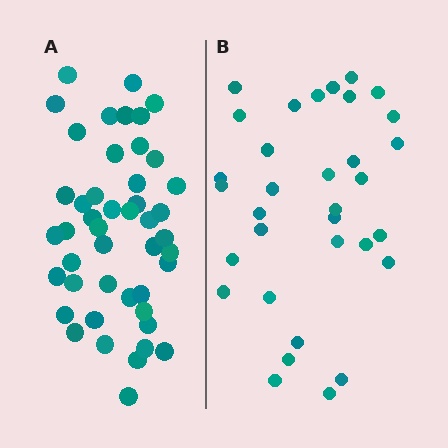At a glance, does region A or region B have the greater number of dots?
Region A (the left region) has more dots.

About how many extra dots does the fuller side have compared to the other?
Region A has approximately 15 more dots than region B.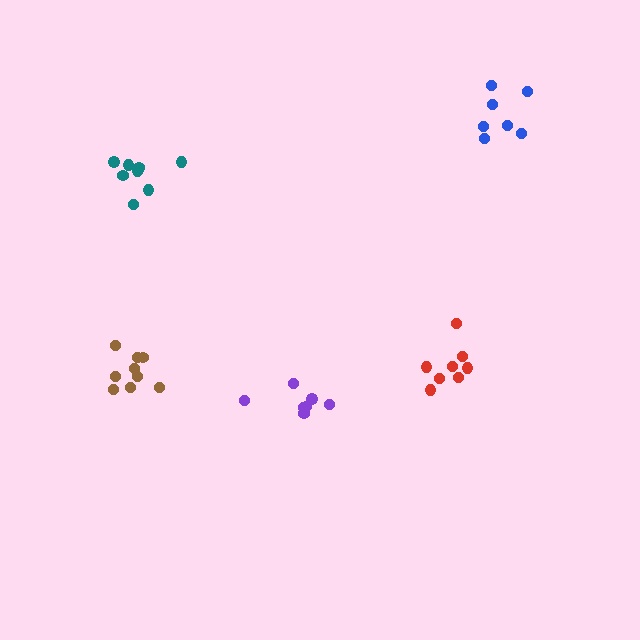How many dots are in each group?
Group 1: 7 dots, Group 2: 9 dots, Group 3: 8 dots, Group 4: 9 dots, Group 5: 7 dots (40 total).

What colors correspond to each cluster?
The clusters are colored: purple, teal, red, brown, blue.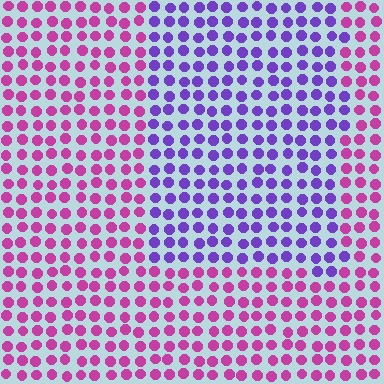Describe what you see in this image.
The image is filled with small magenta elements in a uniform arrangement. A rectangle-shaped region is visible where the elements are tinted to a slightly different hue, forming a subtle color boundary.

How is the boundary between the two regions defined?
The boundary is defined purely by a slight shift in hue (about 52 degrees). Spacing, size, and orientation are identical on both sides.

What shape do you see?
I see a rectangle.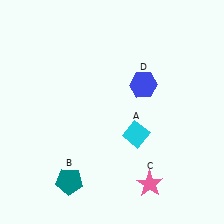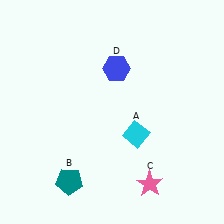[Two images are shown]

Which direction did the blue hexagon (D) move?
The blue hexagon (D) moved left.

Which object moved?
The blue hexagon (D) moved left.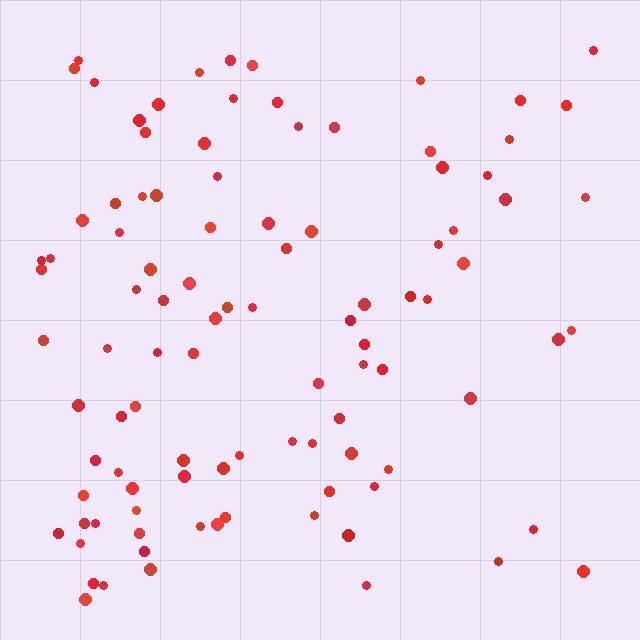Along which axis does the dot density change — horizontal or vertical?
Horizontal.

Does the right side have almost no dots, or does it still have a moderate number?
Still a moderate number, just noticeably fewer than the left.